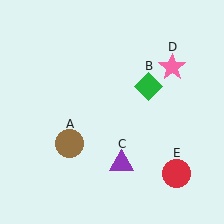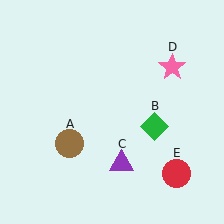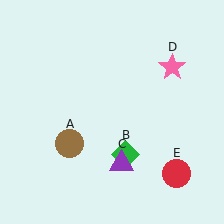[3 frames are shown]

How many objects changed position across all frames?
1 object changed position: green diamond (object B).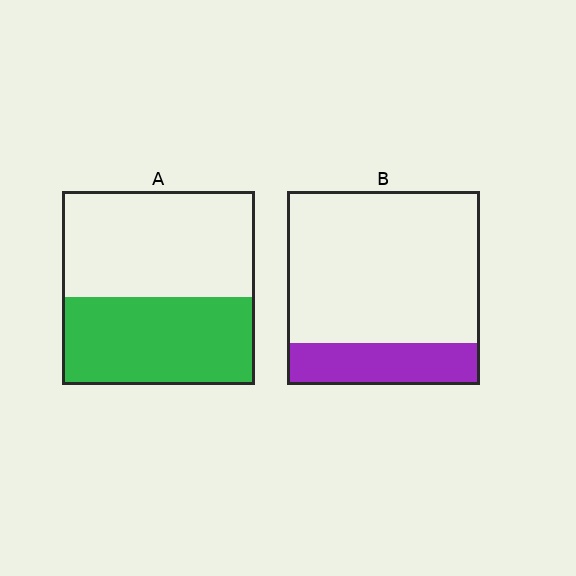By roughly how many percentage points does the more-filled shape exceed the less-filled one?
By roughly 25 percentage points (A over B).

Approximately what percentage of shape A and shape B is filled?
A is approximately 45% and B is approximately 20%.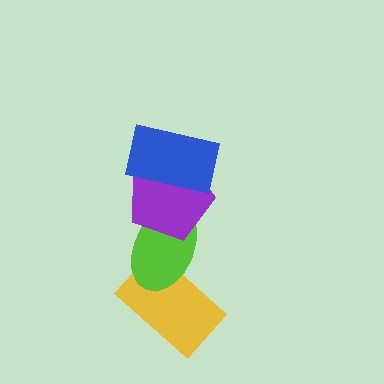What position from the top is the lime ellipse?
The lime ellipse is 3rd from the top.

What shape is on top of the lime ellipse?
The purple pentagon is on top of the lime ellipse.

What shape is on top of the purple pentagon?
The blue rectangle is on top of the purple pentagon.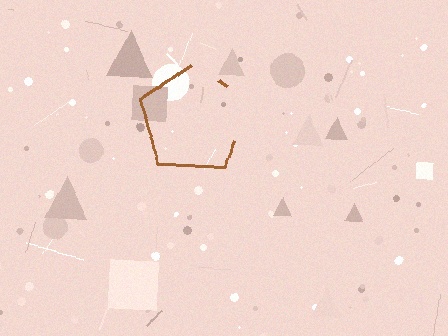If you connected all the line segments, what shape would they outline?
They would outline a pentagon.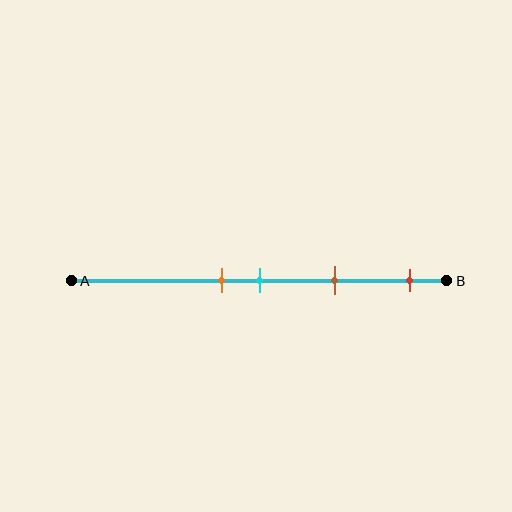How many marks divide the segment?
There are 4 marks dividing the segment.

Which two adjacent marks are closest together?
The orange and cyan marks are the closest adjacent pair.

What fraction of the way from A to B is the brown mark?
The brown mark is approximately 70% (0.7) of the way from A to B.